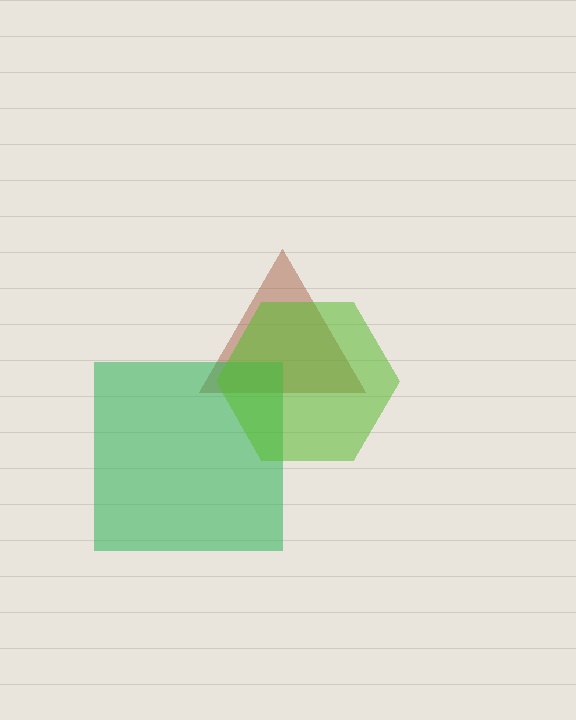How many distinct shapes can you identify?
There are 3 distinct shapes: a brown triangle, a green square, a lime hexagon.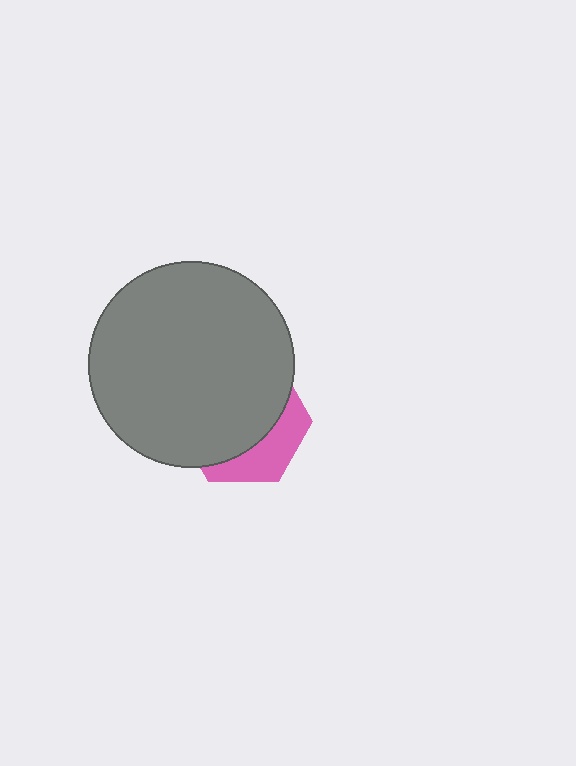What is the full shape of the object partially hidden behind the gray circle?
The partially hidden object is a pink hexagon.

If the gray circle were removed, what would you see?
You would see the complete pink hexagon.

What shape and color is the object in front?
The object in front is a gray circle.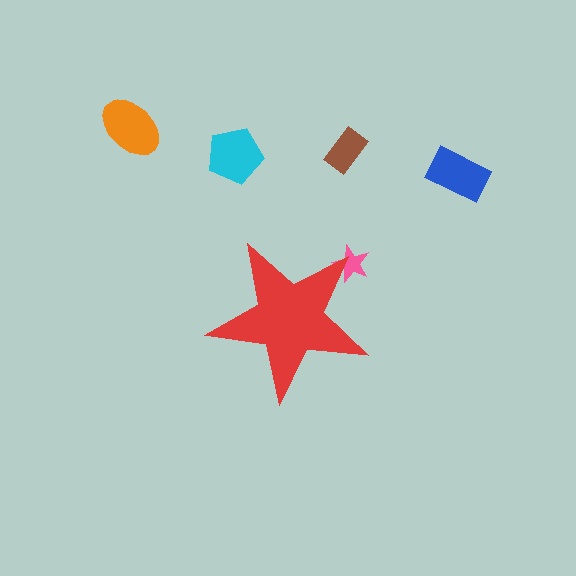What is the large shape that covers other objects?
A red star.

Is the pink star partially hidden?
Yes, the pink star is partially hidden behind the red star.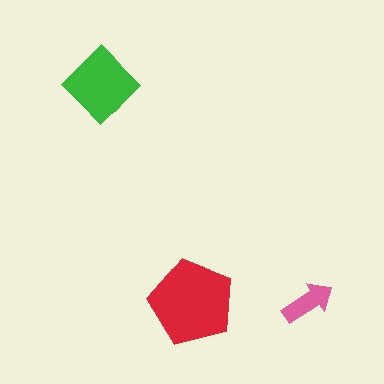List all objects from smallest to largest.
The pink arrow, the green diamond, the red pentagon.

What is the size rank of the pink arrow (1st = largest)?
3rd.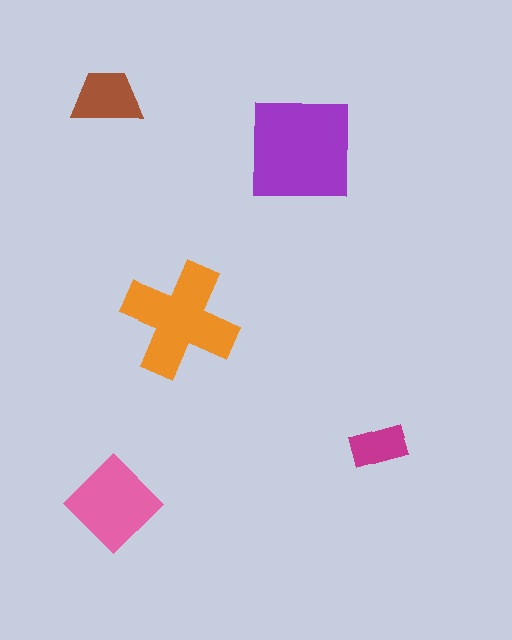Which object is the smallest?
The magenta rectangle.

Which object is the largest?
The purple square.